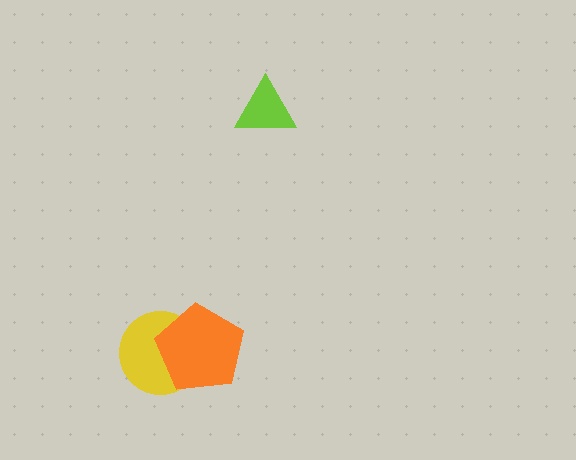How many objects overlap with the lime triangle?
0 objects overlap with the lime triangle.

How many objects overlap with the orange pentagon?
1 object overlaps with the orange pentagon.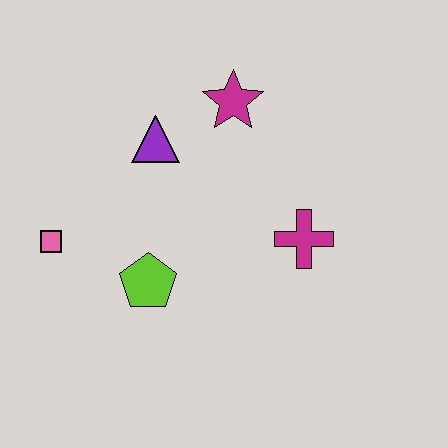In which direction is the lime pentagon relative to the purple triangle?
The lime pentagon is below the purple triangle.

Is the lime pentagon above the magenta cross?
No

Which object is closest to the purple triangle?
The magenta star is closest to the purple triangle.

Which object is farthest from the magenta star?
The pink square is farthest from the magenta star.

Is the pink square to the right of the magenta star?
No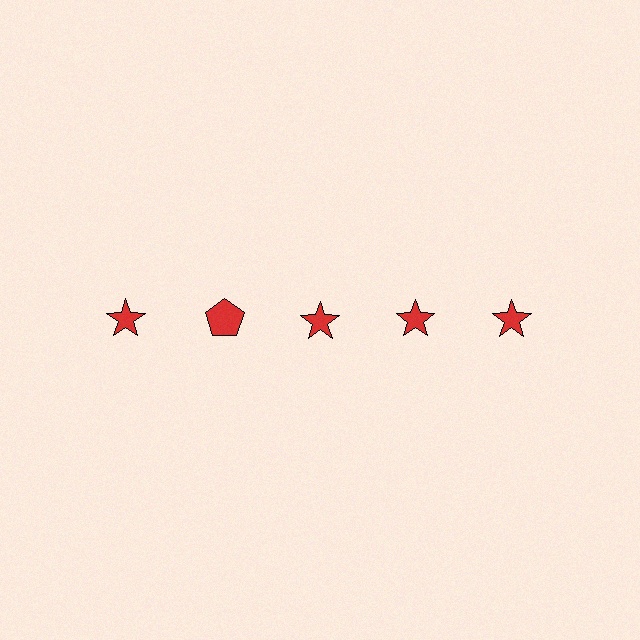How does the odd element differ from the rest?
It has a different shape: pentagon instead of star.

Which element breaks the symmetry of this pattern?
The red pentagon in the top row, second from left column breaks the symmetry. All other shapes are red stars.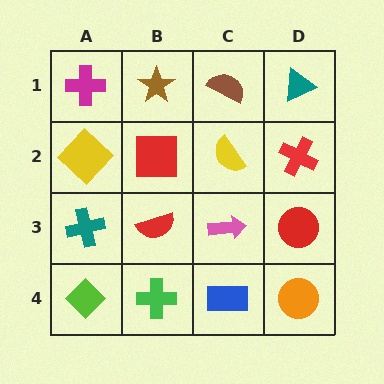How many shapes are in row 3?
4 shapes.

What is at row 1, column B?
A brown star.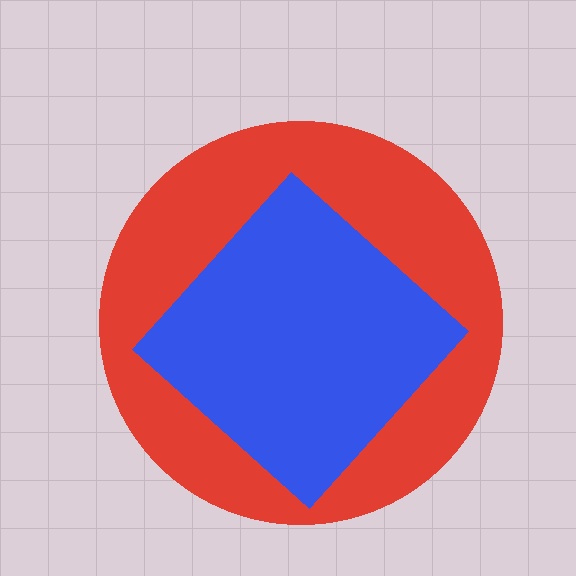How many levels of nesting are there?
2.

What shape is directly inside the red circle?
The blue diamond.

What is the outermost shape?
The red circle.